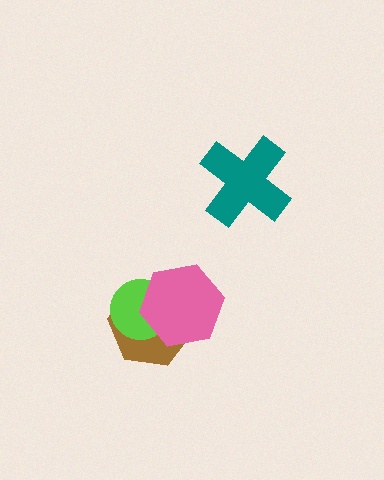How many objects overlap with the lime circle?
2 objects overlap with the lime circle.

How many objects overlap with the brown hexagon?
2 objects overlap with the brown hexagon.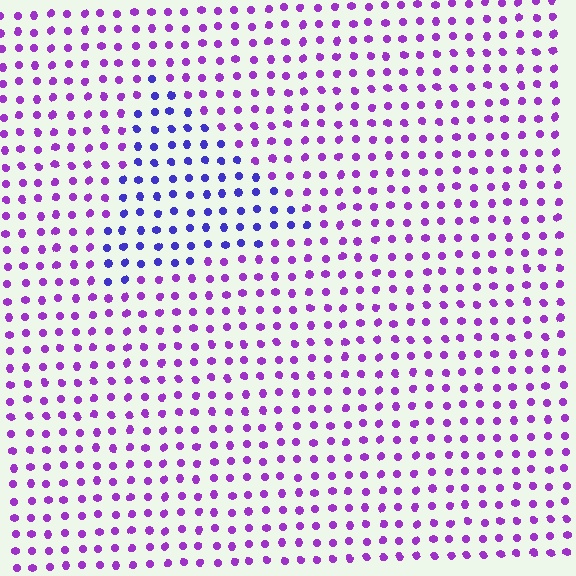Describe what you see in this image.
The image is filled with small purple elements in a uniform arrangement. A triangle-shaped region is visible where the elements are tinted to a slightly different hue, forming a subtle color boundary.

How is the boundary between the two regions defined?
The boundary is defined purely by a slight shift in hue (about 38 degrees). Spacing, size, and orientation are identical on both sides.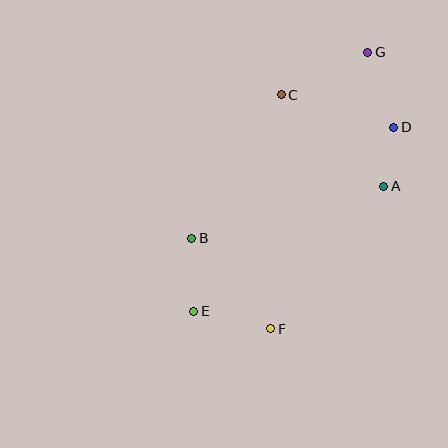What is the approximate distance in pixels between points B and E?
The distance between B and E is approximately 73 pixels.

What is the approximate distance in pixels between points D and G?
The distance between D and G is approximately 79 pixels.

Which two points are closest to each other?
Points A and D are closest to each other.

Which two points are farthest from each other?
Points E and G are farthest from each other.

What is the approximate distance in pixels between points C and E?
The distance between C and E is approximately 233 pixels.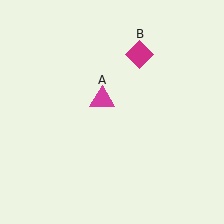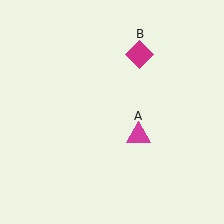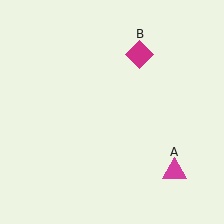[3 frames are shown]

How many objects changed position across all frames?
1 object changed position: magenta triangle (object A).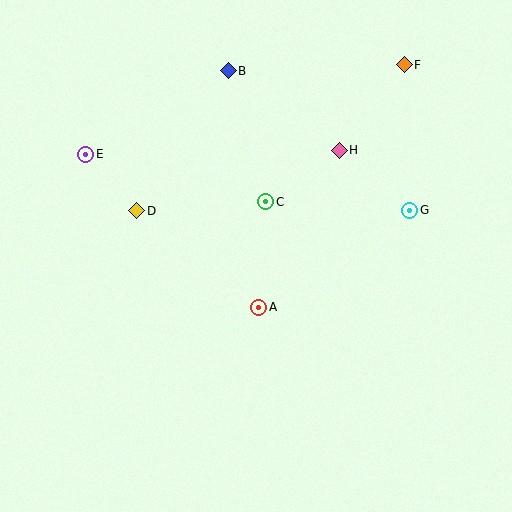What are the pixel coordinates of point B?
Point B is at (228, 71).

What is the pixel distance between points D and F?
The distance between D and F is 305 pixels.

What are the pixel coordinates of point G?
Point G is at (410, 210).